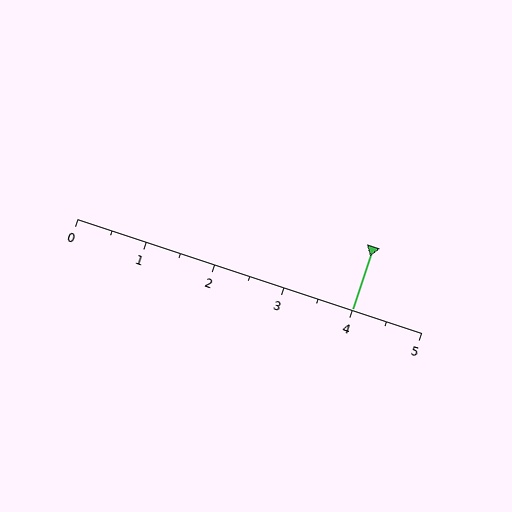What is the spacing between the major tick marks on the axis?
The major ticks are spaced 1 apart.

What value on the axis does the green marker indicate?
The marker indicates approximately 4.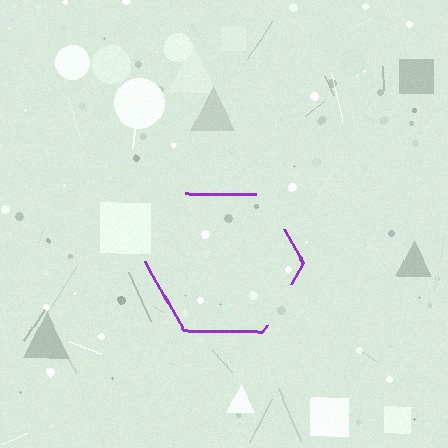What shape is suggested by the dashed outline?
The dashed outline suggests a hexagon.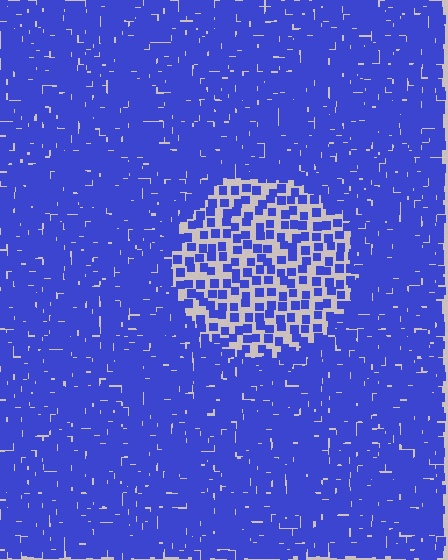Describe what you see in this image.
The image contains small blue elements arranged at two different densities. A circle-shaped region is visible where the elements are less densely packed than the surrounding area.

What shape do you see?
I see a circle.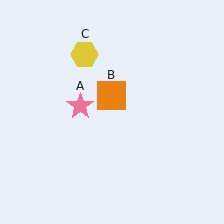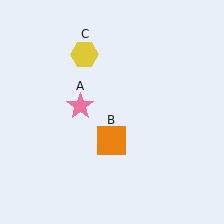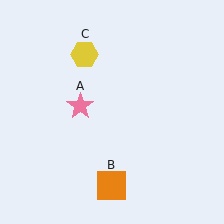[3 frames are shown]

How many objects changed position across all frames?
1 object changed position: orange square (object B).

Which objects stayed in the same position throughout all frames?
Pink star (object A) and yellow hexagon (object C) remained stationary.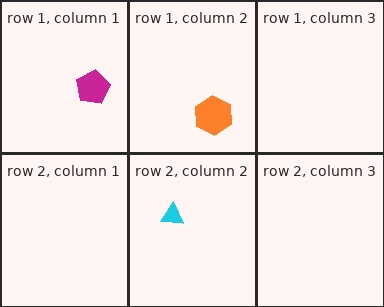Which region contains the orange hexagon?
The row 1, column 2 region.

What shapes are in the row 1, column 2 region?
The orange hexagon.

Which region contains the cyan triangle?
The row 2, column 2 region.